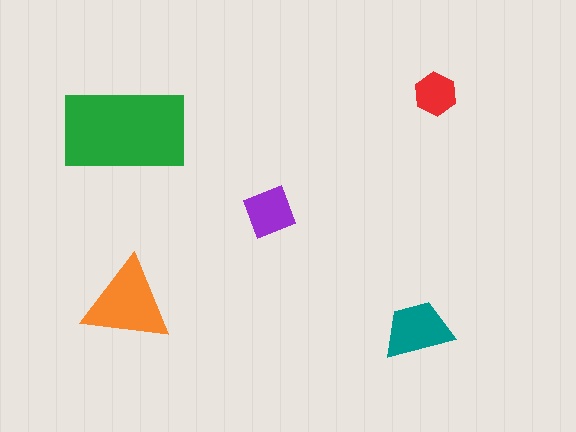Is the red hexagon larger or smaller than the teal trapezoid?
Smaller.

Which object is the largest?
The green rectangle.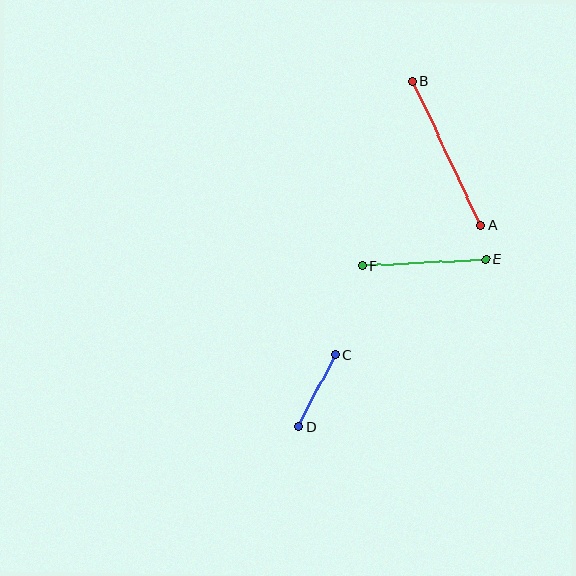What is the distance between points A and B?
The distance is approximately 159 pixels.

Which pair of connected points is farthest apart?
Points A and B are farthest apart.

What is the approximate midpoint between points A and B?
The midpoint is at approximately (447, 153) pixels.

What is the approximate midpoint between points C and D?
The midpoint is at approximately (317, 391) pixels.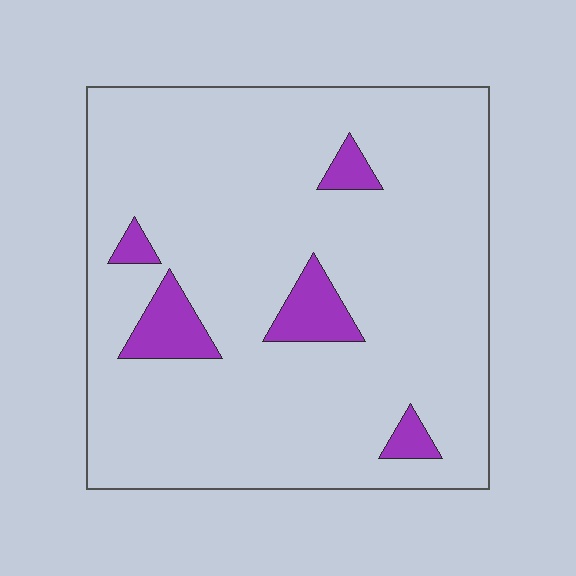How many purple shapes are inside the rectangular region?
5.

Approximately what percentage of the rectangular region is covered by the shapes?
Approximately 10%.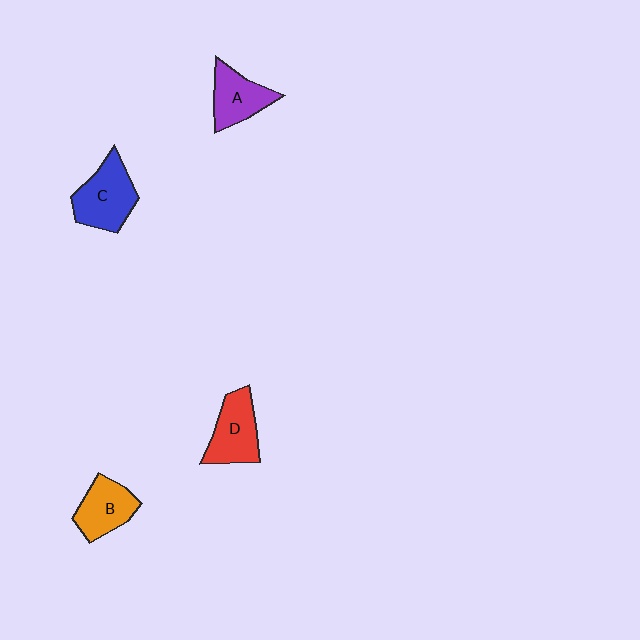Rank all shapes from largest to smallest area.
From largest to smallest: C (blue), D (red), B (orange), A (purple).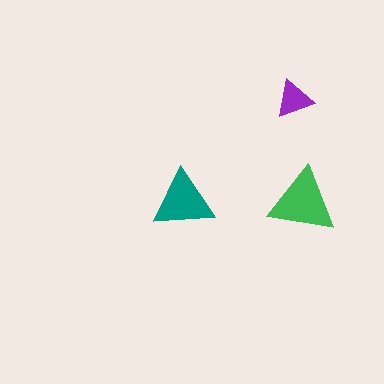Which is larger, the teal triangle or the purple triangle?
The teal one.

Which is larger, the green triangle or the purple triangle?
The green one.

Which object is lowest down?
The green triangle is bottommost.